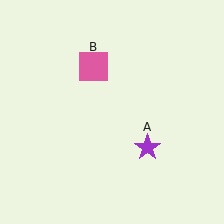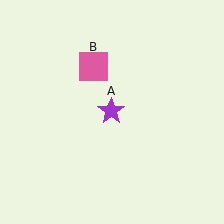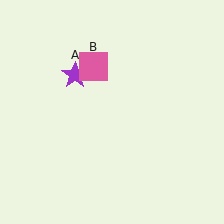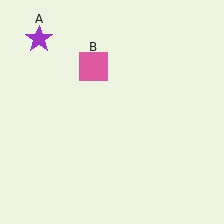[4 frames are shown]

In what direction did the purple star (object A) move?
The purple star (object A) moved up and to the left.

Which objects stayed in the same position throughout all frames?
Pink square (object B) remained stationary.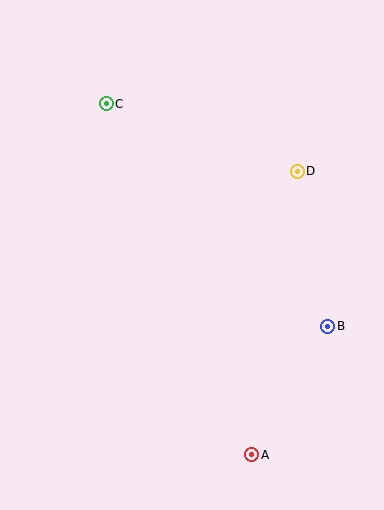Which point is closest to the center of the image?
Point D at (297, 171) is closest to the center.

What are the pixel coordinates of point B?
Point B is at (328, 326).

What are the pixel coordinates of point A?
Point A is at (252, 455).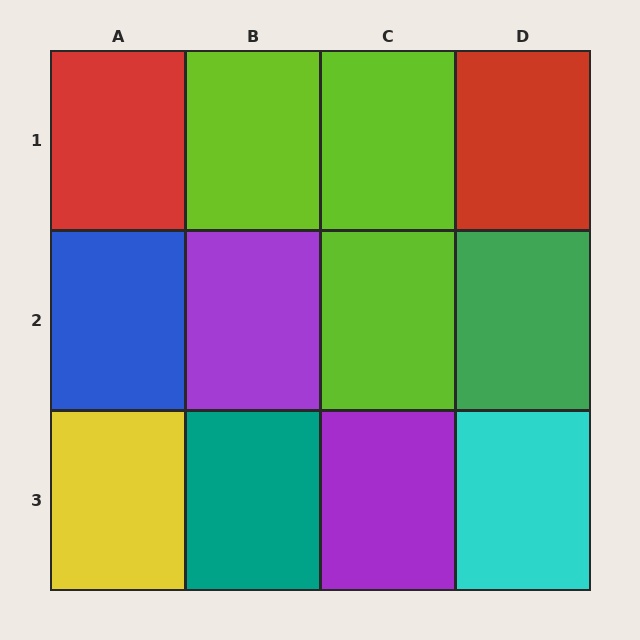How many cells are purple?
2 cells are purple.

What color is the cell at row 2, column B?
Purple.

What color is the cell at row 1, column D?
Red.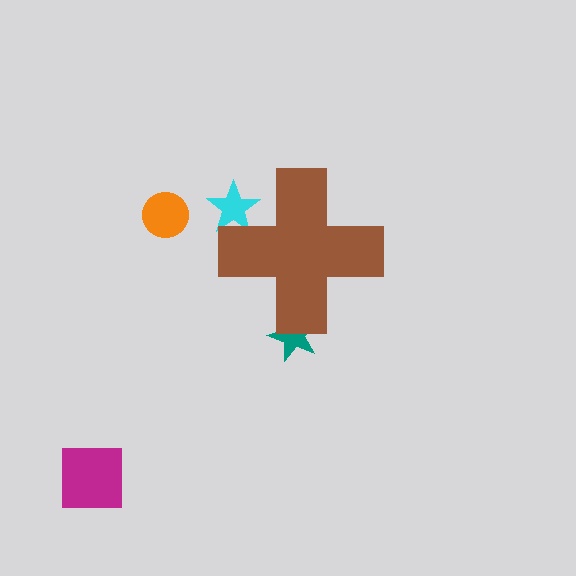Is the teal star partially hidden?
Yes, the teal star is partially hidden behind the brown cross.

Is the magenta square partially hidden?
No, the magenta square is fully visible.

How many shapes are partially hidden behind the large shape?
2 shapes are partially hidden.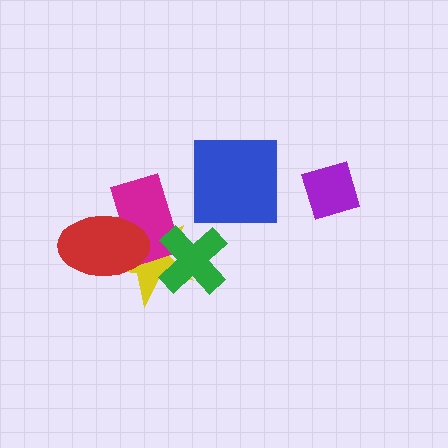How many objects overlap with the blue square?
0 objects overlap with the blue square.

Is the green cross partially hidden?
No, no other shape covers it.